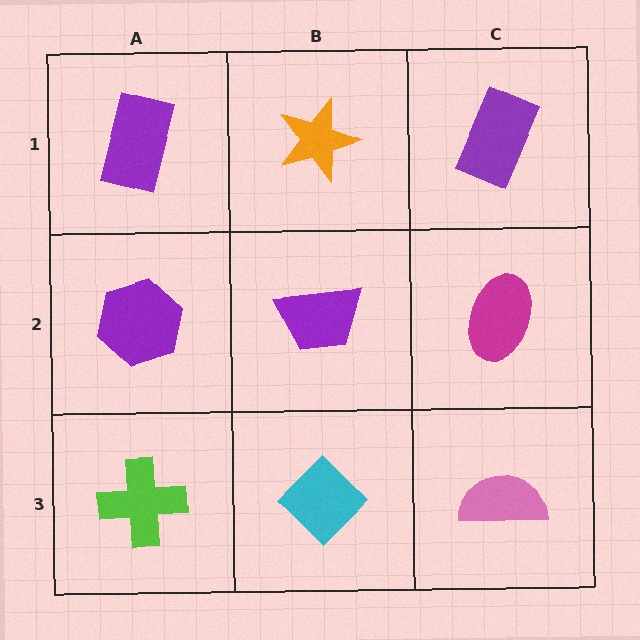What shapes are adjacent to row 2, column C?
A purple rectangle (row 1, column C), a pink semicircle (row 3, column C), a purple trapezoid (row 2, column B).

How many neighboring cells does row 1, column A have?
2.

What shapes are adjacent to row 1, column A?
A purple hexagon (row 2, column A), an orange star (row 1, column B).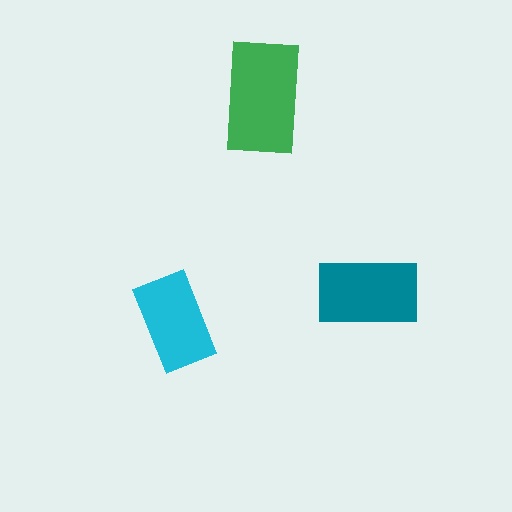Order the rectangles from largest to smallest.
the green one, the teal one, the cyan one.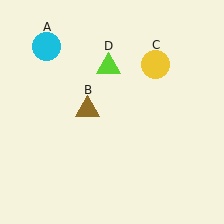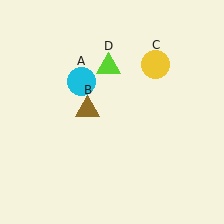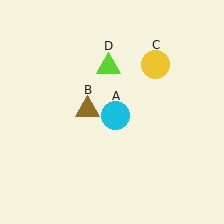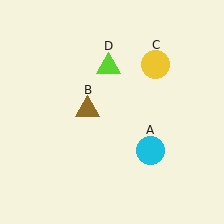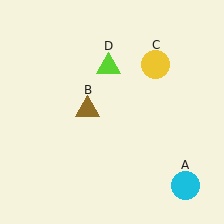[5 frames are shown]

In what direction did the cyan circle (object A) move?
The cyan circle (object A) moved down and to the right.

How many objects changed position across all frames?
1 object changed position: cyan circle (object A).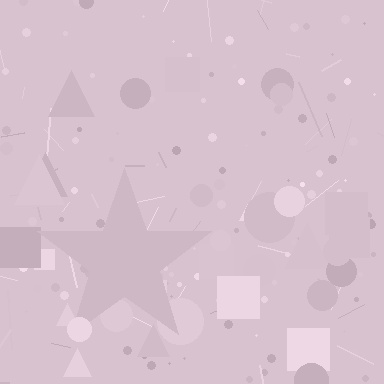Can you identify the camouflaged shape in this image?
The camouflaged shape is a star.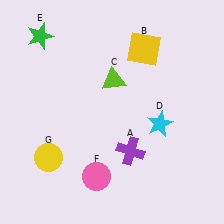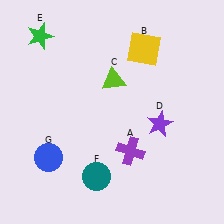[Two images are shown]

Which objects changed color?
D changed from cyan to purple. F changed from pink to teal. G changed from yellow to blue.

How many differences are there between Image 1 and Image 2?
There are 3 differences between the two images.